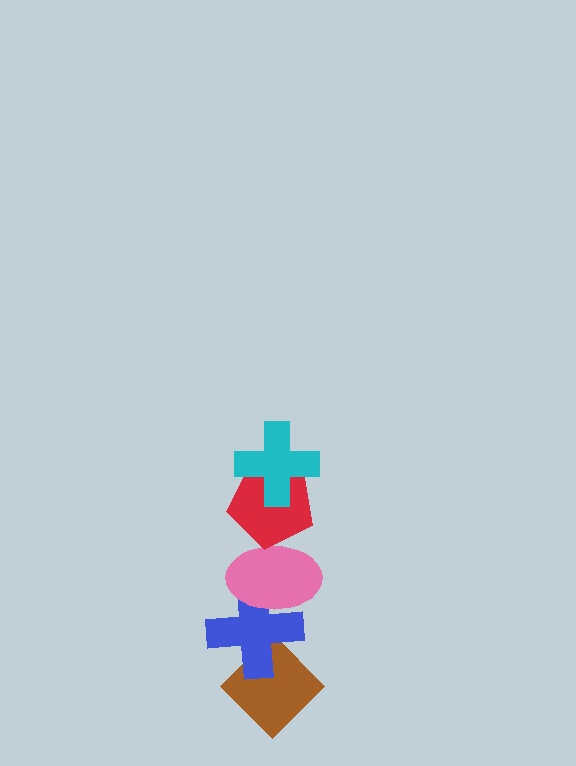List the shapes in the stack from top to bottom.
From top to bottom: the cyan cross, the red pentagon, the pink ellipse, the blue cross, the brown diamond.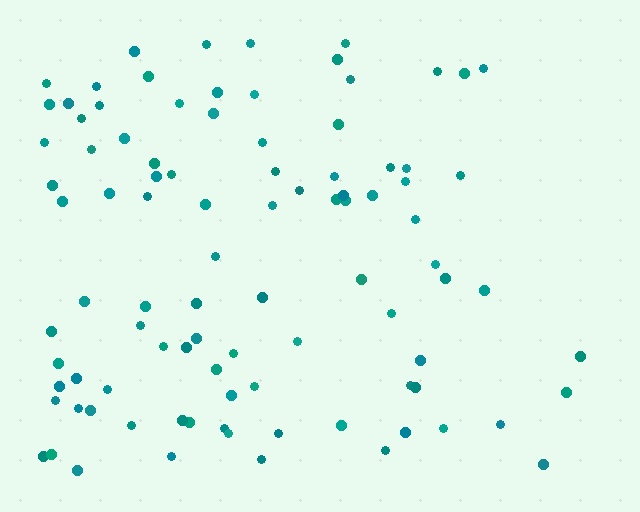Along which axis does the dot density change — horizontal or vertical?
Horizontal.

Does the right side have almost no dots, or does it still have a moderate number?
Still a moderate number, just noticeably fewer than the left.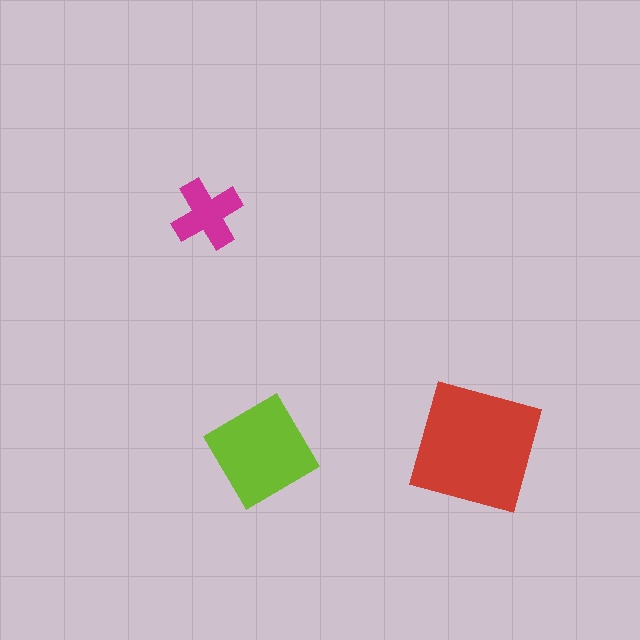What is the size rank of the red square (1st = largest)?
1st.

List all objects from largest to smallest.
The red square, the lime diamond, the magenta cross.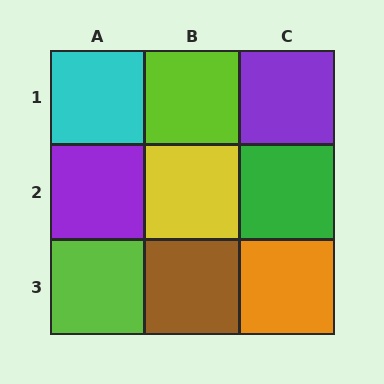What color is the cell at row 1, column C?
Purple.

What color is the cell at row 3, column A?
Lime.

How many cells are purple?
2 cells are purple.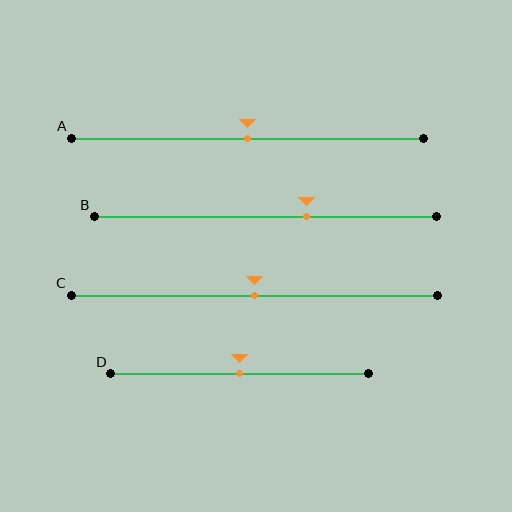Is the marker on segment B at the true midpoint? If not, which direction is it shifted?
No, the marker on segment B is shifted to the right by about 12% of the segment length.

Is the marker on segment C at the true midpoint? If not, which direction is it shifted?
Yes, the marker on segment C is at the true midpoint.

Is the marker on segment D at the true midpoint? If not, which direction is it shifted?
Yes, the marker on segment D is at the true midpoint.